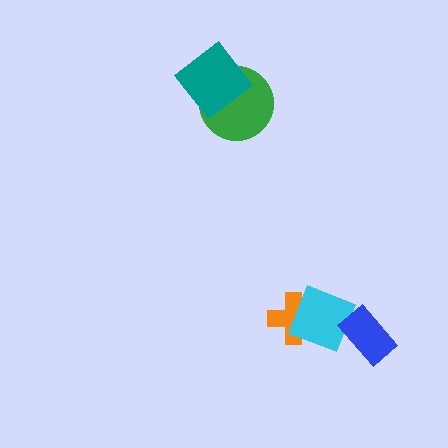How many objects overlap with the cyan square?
1 object overlaps with the cyan square.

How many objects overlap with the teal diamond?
1 object overlaps with the teal diamond.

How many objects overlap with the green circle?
1 object overlaps with the green circle.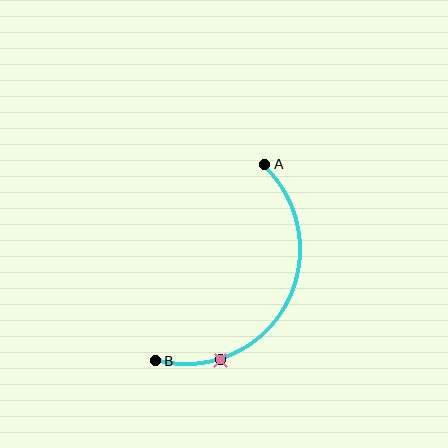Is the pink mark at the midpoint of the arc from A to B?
No. The pink mark lies on the arc but is closer to endpoint B. The arc midpoint would be at the point on the curve equidistant along the arc from both A and B.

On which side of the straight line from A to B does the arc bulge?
The arc bulges to the right of the straight line connecting A and B.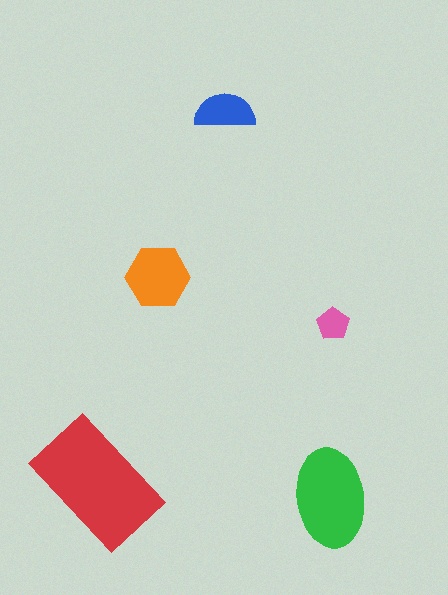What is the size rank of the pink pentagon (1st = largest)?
5th.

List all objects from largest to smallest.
The red rectangle, the green ellipse, the orange hexagon, the blue semicircle, the pink pentagon.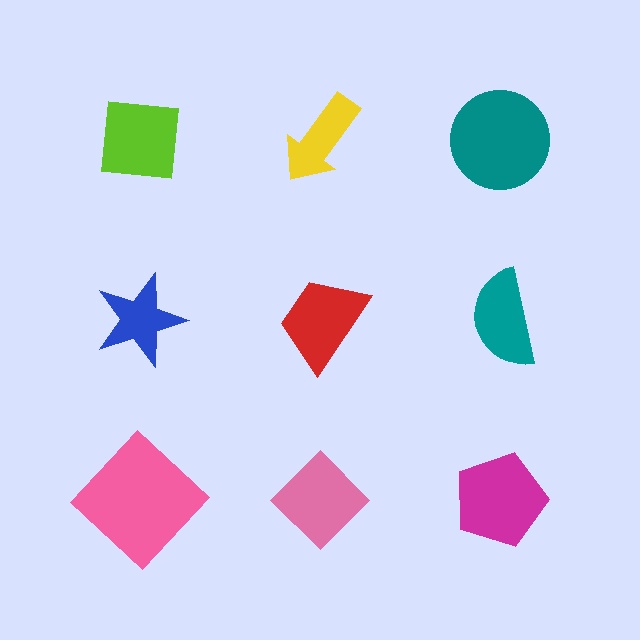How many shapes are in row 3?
3 shapes.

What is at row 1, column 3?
A teal circle.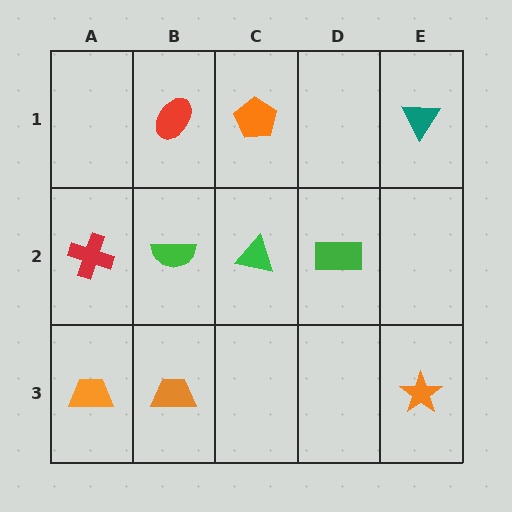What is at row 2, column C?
A green triangle.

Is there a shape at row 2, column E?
No, that cell is empty.